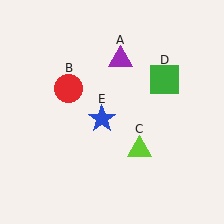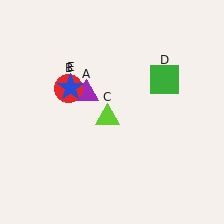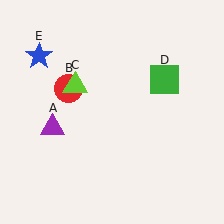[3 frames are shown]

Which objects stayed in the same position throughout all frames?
Red circle (object B) and green square (object D) remained stationary.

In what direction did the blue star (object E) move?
The blue star (object E) moved up and to the left.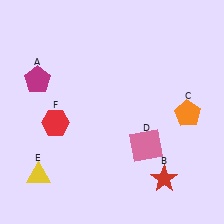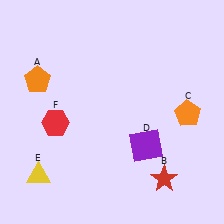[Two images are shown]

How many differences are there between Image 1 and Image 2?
There are 2 differences between the two images.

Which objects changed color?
A changed from magenta to orange. D changed from pink to purple.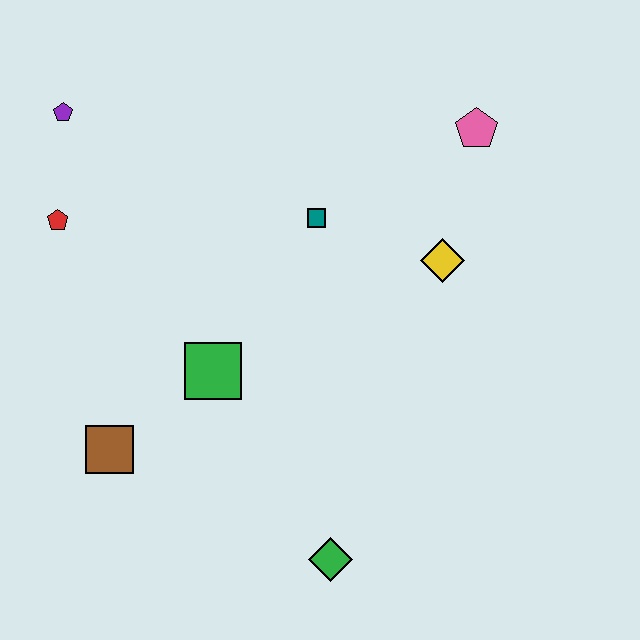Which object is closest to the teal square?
The yellow diamond is closest to the teal square.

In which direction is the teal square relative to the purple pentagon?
The teal square is to the right of the purple pentagon.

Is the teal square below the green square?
No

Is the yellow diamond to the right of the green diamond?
Yes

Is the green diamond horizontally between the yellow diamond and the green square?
Yes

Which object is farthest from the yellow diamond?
The purple pentagon is farthest from the yellow diamond.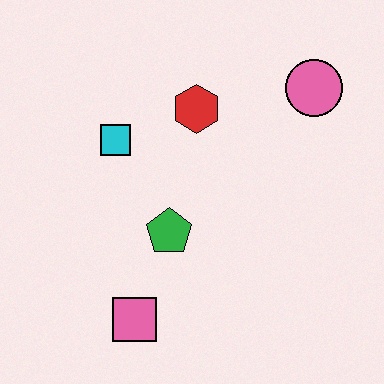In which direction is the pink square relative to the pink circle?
The pink square is below the pink circle.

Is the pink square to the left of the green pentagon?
Yes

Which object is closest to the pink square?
The green pentagon is closest to the pink square.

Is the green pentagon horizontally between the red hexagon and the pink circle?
No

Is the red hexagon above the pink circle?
No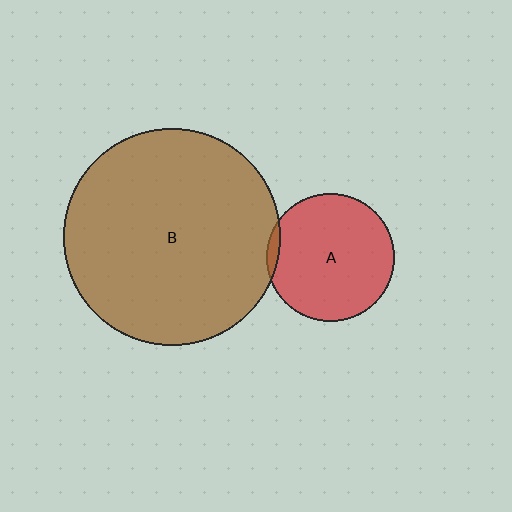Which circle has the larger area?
Circle B (brown).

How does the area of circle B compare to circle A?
Approximately 2.9 times.